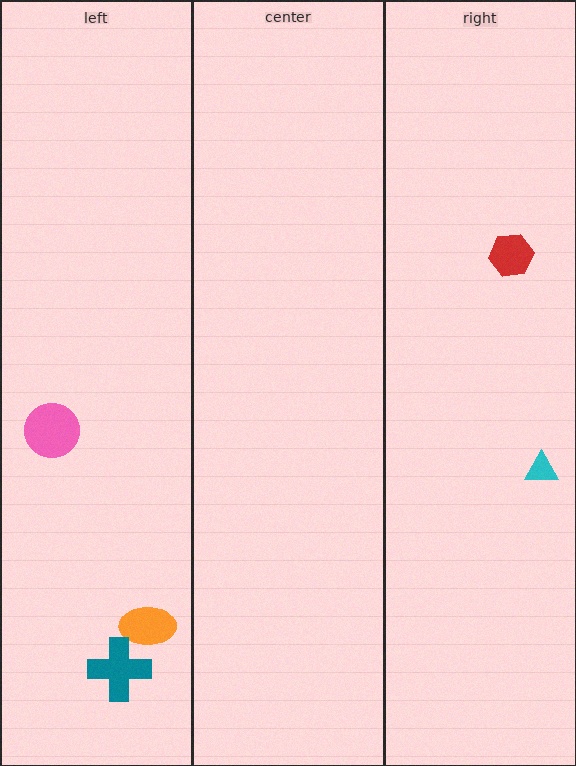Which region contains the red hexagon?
The right region.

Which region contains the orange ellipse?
The left region.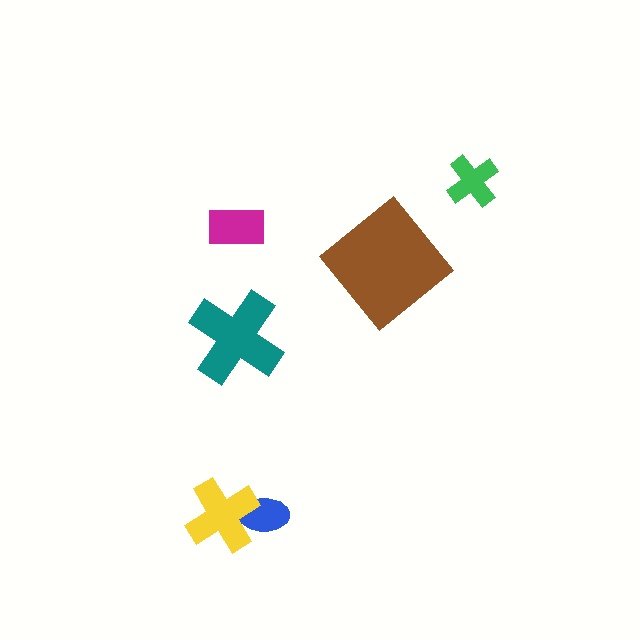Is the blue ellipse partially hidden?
Yes, it is partially covered by another shape.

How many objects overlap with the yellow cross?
1 object overlaps with the yellow cross.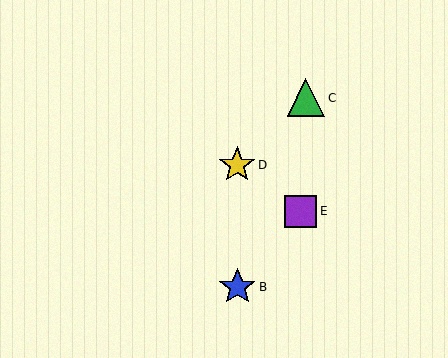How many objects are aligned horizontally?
2 objects (A, E) are aligned horizontally.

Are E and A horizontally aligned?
Yes, both are at y≈211.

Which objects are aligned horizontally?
Objects A, E are aligned horizontally.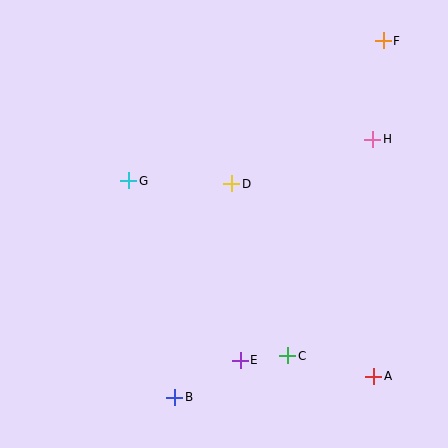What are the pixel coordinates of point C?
Point C is at (288, 356).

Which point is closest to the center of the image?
Point D at (232, 184) is closest to the center.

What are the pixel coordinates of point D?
Point D is at (232, 184).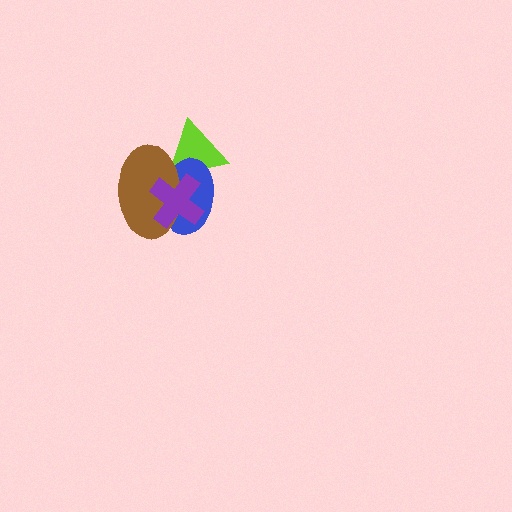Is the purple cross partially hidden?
No, no other shape covers it.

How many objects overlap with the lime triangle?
3 objects overlap with the lime triangle.